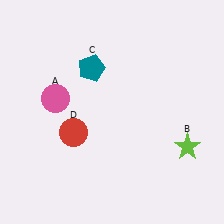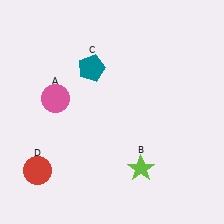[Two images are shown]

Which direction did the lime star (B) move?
The lime star (B) moved left.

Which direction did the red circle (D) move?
The red circle (D) moved down.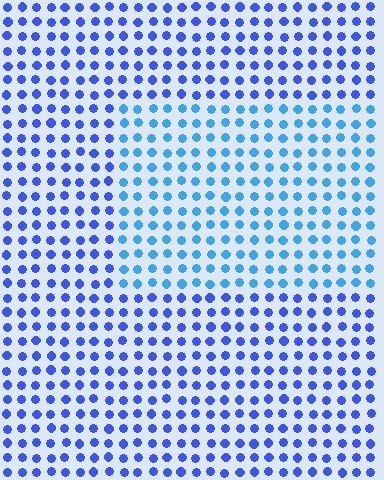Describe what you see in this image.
The image is filled with small blue elements in a uniform arrangement. A rectangle-shaped region is visible where the elements are tinted to a slightly different hue, forming a subtle color boundary.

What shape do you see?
I see a rectangle.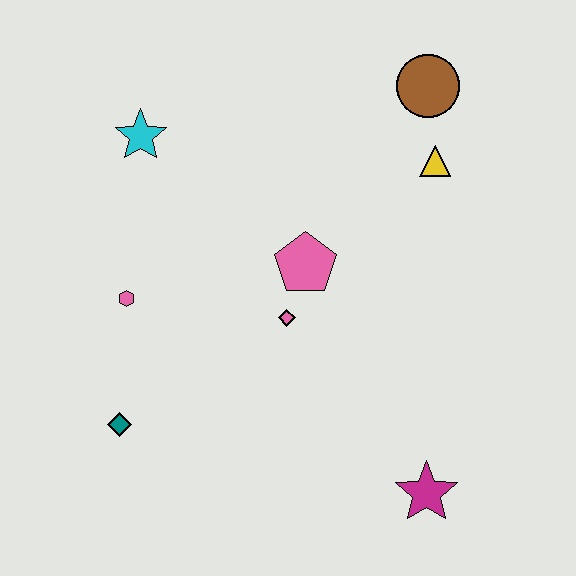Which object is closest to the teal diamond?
The pink hexagon is closest to the teal diamond.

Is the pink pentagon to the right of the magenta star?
No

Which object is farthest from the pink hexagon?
The brown circle is farthest from the pink hexagon.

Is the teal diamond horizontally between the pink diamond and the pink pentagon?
No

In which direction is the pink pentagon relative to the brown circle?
The pink pentagon is below the brown circle.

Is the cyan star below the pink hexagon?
No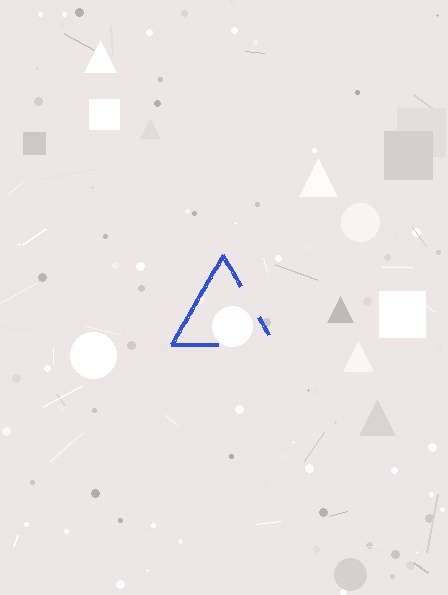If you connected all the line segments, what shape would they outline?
They would outline a triangle.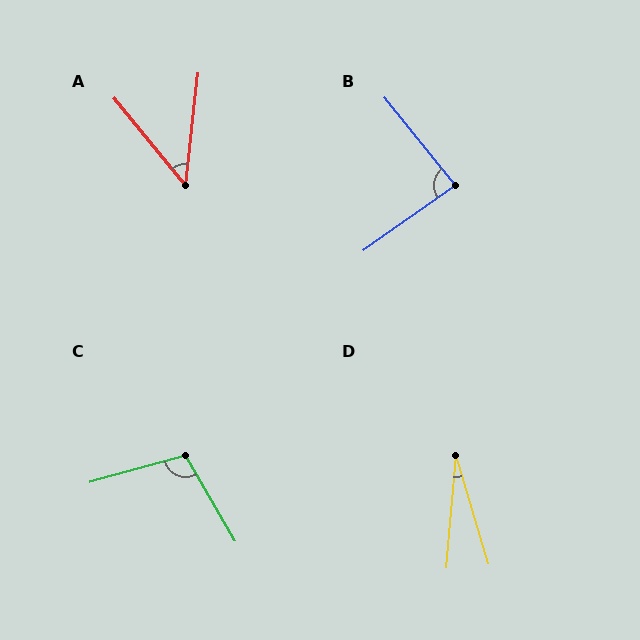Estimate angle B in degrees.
Approximately 86 degrees.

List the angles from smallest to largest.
D (21°), A (46°), B (86°), C (104°).